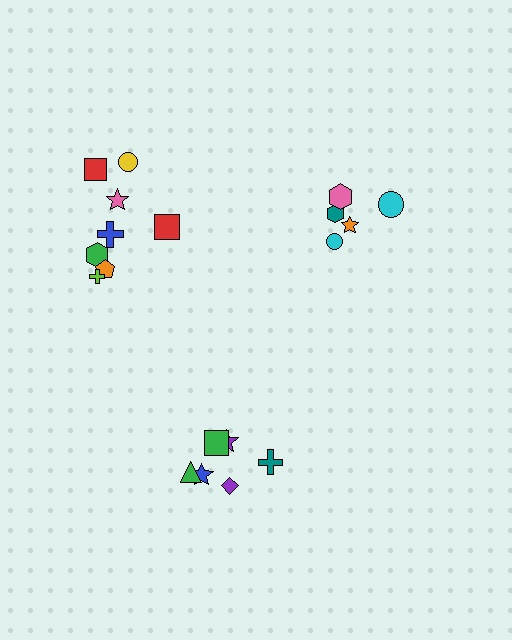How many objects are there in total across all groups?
There are 19 objects.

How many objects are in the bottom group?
There are 6 objects.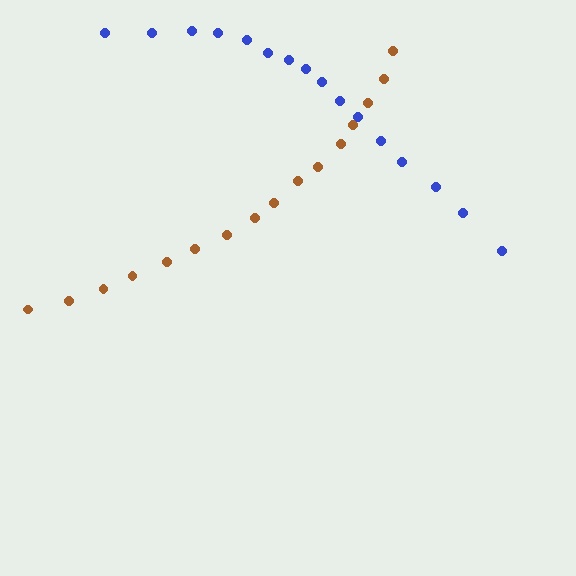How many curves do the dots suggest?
There are 2 distinct paths.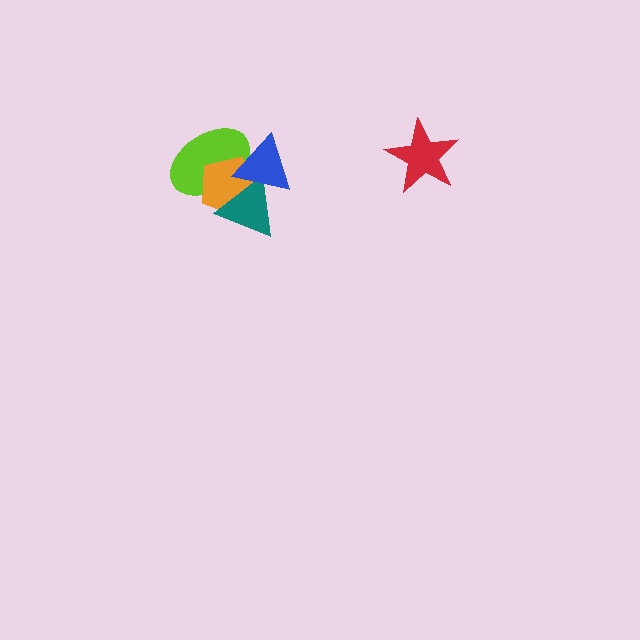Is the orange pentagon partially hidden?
Yes, it is partially covered by another shape.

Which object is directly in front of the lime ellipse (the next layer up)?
The orange pentagon is directly in front of the lime ellipse.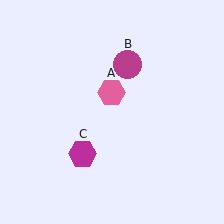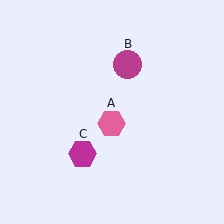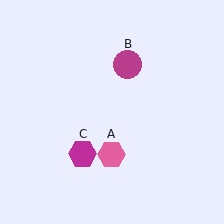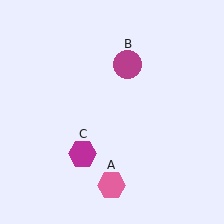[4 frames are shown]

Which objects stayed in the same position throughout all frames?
Magenta circle (object B) and magenta hexagon (object C) remained stationary.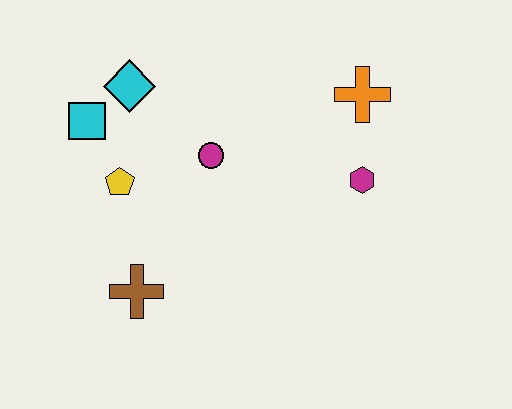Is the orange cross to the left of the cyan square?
No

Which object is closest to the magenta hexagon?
The orange cross is closest to the magenta hexagon.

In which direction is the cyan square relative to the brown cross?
The cyan square is above the brown cross.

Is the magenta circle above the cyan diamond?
No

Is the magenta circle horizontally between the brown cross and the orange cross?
Yes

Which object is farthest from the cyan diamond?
The magenta hexagon is farthest from the cyan diamond.